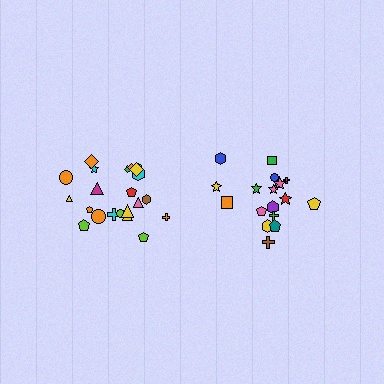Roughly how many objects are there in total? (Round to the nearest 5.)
Roughly 40 objects in total.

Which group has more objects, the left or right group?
The left group.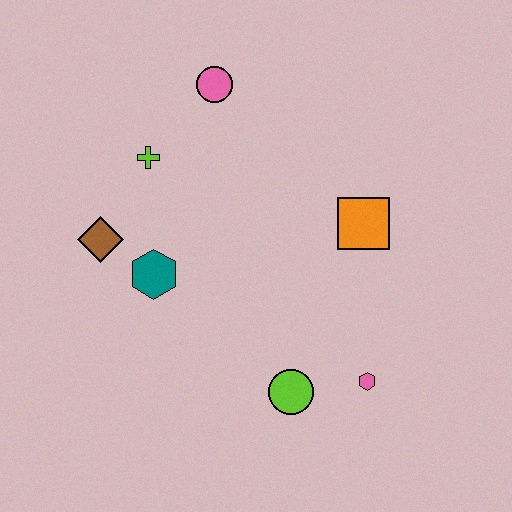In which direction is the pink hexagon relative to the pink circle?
The pink hexagon is below the pink circle.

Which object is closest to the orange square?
The pink hexagon is closest to the orange square.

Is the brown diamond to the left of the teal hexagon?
Yes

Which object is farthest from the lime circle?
The pink circle is farthest from the lime circle.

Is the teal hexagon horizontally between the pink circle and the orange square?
No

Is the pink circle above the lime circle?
Yes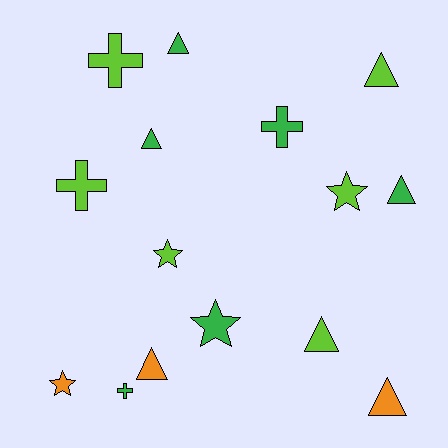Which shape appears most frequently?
Triangle, with 7 objects.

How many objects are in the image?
There are 15 objects.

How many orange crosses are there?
There are no orange crosses.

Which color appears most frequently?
Lime, with 6 objects.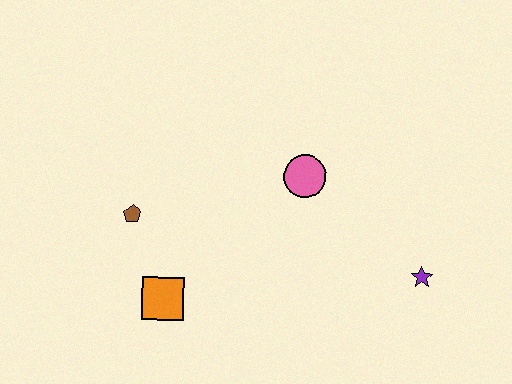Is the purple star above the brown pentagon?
No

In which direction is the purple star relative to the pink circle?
The purple star is to the right of the pink circle.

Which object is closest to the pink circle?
The purple star is closest to the pink circle.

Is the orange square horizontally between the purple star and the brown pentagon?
Yes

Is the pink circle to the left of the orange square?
No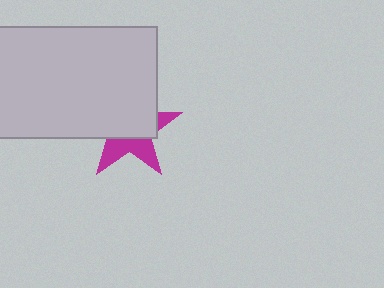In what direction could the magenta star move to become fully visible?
The magenta star could move down. That would shift it out from behind the light gray rectangle entirely.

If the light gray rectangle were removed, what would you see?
You would see the complete magenta star.